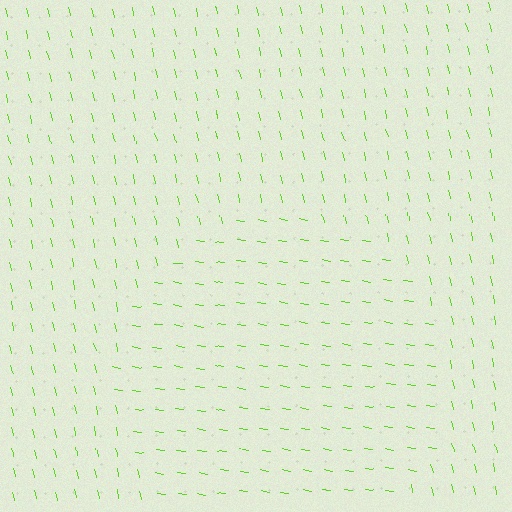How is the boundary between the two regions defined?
The boundary is defined purely by a change in line orientation (approximately 69 degrees difference). All lines are the same color and thickness.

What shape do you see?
I see a circle.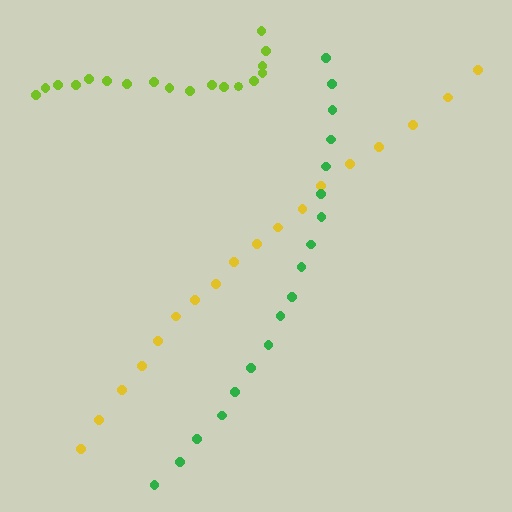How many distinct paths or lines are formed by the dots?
There are 3 distinct paths.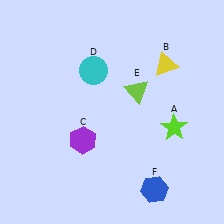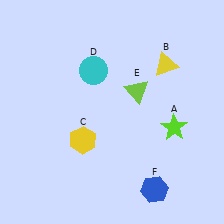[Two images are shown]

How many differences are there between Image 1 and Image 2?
There is 1 difference between the two images.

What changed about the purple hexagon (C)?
In Image 1, C is purple. In Image 2, it changed to yellow.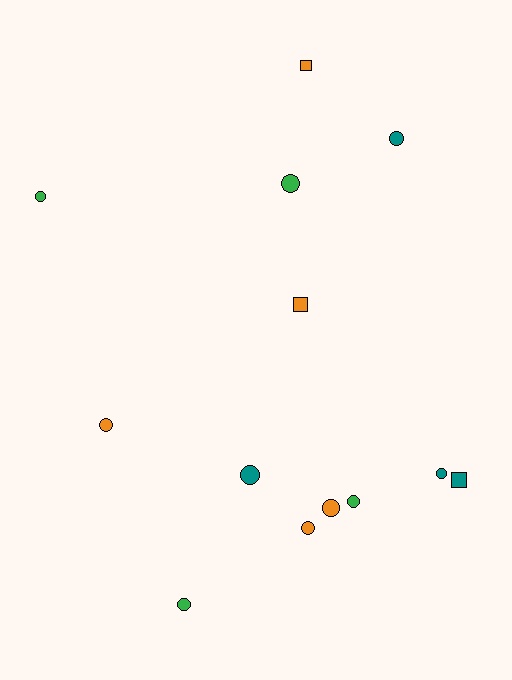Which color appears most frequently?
Orange, with 5 objects.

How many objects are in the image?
There are 13 objects.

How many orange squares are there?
There are 2 orange squares.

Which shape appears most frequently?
Circle, with 10 objects.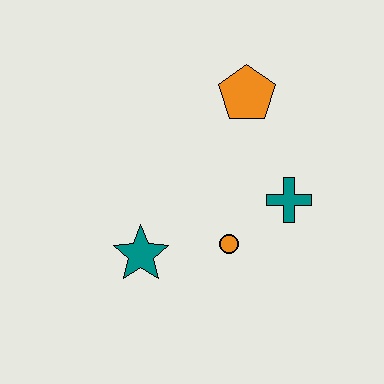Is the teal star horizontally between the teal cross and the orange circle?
No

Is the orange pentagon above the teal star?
Yes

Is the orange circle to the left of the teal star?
No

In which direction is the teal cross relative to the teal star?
The teal cross is to the right of the teal star.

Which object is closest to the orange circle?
The teal cross is closest to the orange circle.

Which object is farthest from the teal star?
The orange pentagon is farthest from the teal star.